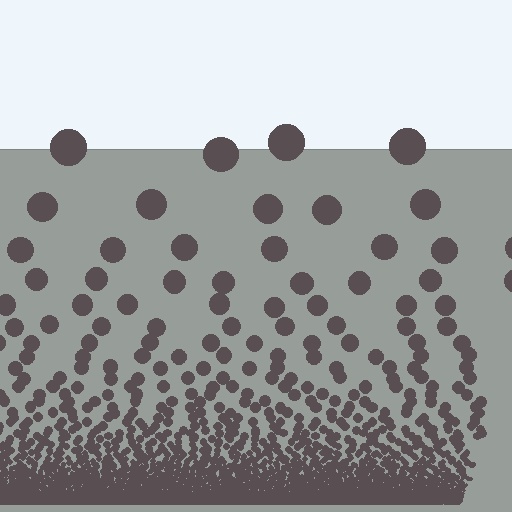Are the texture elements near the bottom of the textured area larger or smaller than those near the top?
Smaller. The gradient is inverted — elements near the bottom are smaller and denser.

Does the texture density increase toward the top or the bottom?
Density increases toward the bottom.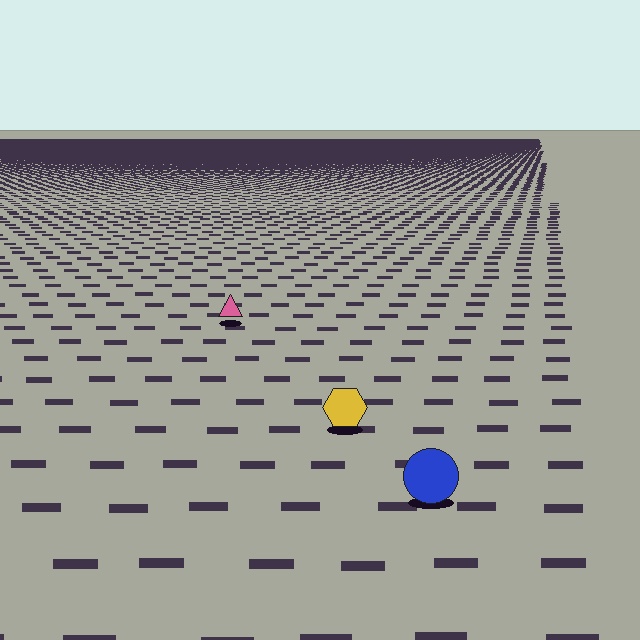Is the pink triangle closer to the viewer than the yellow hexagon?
No. The yellow hexagon is closer — you can tell from the texture gradient: the ground texture is coarser near it.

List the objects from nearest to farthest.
From nearest to farthest: the blue circle, the yellow hexagon, the pink triangle.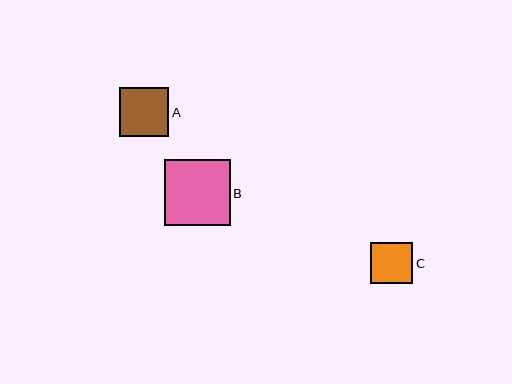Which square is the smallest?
Square C is the smallest with a size of approximately 42 pixels.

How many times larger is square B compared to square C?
Square B is approximately 1.6 times the size of square C.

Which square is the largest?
Square B is the largest with a size of approximately 66 pixels.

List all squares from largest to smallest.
From largest to smallest: B, A, C.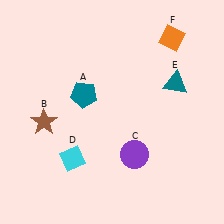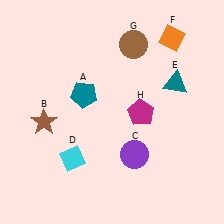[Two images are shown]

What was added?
A brown circle (G), a magenta pentagon (H) were added in Image 2.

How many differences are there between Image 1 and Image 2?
There are 2 differences between the two images.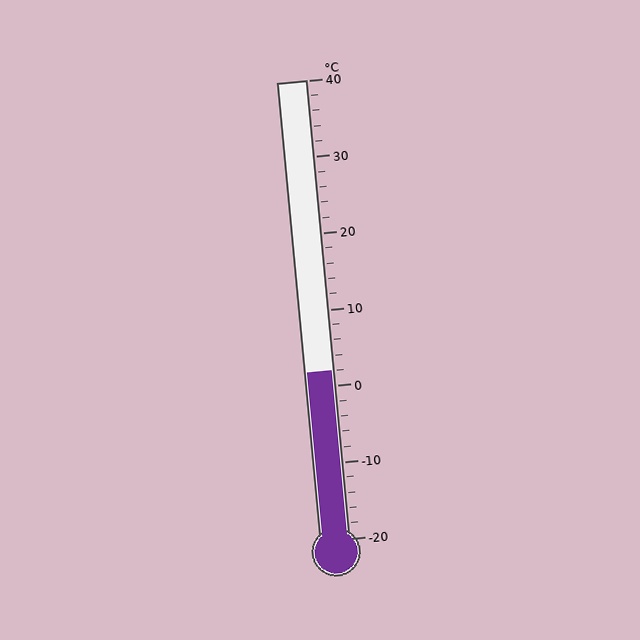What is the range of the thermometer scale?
The thermometer scale ranges from -20°C to 40°C.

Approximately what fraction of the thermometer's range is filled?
The thermometer is filled to approximately 35% of its range.